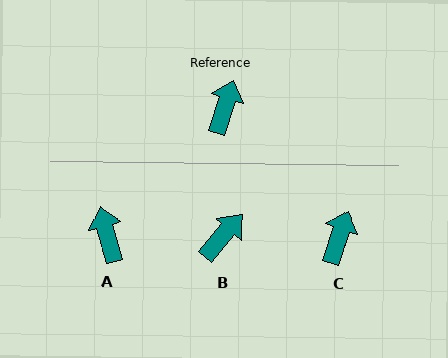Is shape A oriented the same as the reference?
No, it is off by about 34 degrees.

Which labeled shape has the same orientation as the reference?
C.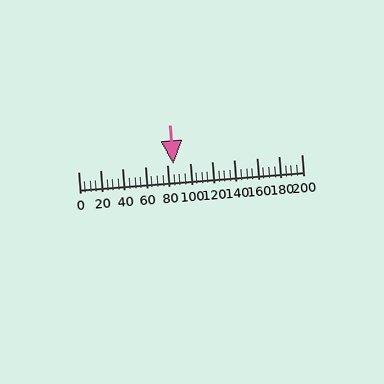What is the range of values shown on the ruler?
The ruler shows values from 0 to 200.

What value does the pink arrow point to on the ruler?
The pink arrow points to approximately 85.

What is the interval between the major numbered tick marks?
The major tick marks are spaced 20 units apart.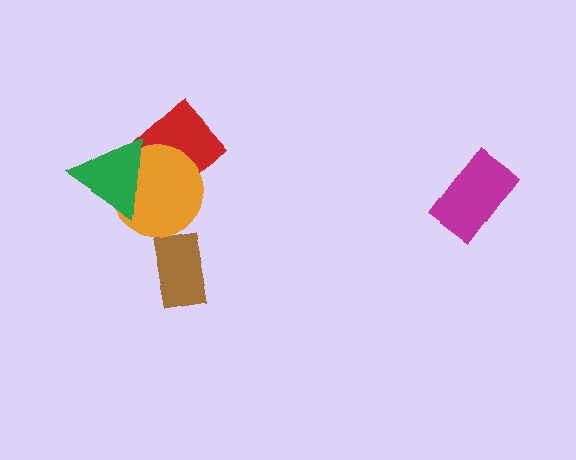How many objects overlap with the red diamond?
2 objects overlap with the red diamond.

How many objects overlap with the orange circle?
2 objects overlap with the orange circle.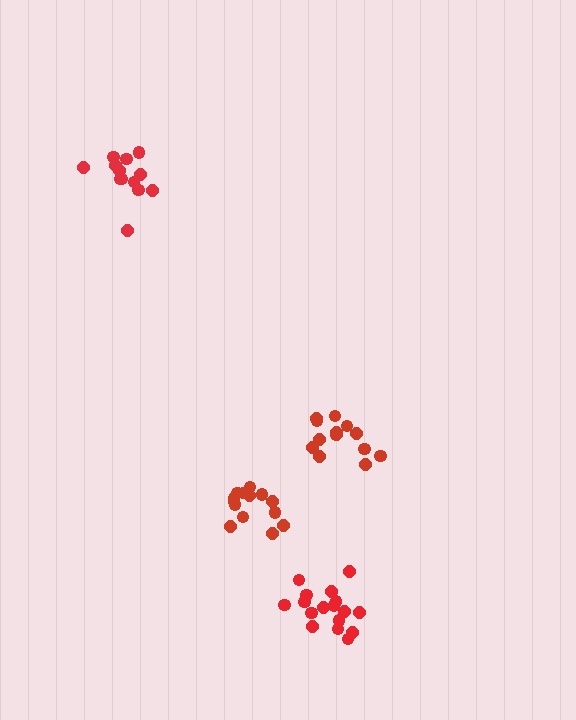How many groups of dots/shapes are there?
There are 4 groups.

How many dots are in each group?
Group 1: 14 dots, Group 2: 13 dots, Group 3: 17 dots, Group 4: 14 dots (58 total).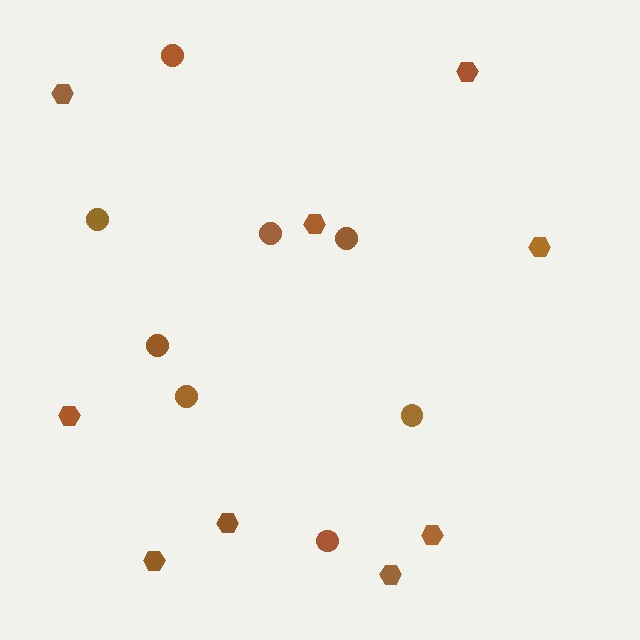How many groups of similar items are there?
There are 2 groups: one group of circles (8) and one group of hexagons (9).